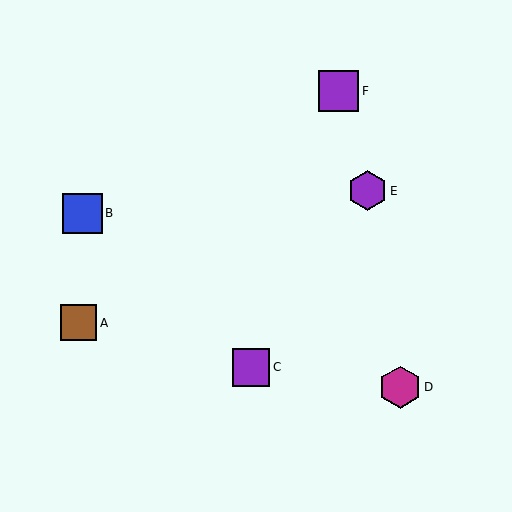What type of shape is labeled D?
Shape D is a magenta hexagon.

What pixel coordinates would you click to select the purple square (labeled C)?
Click at (251, 367) to select the purple square C.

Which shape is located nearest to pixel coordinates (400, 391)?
The magenta hexagon (labeled D) at (400, 387) is nearest to that location.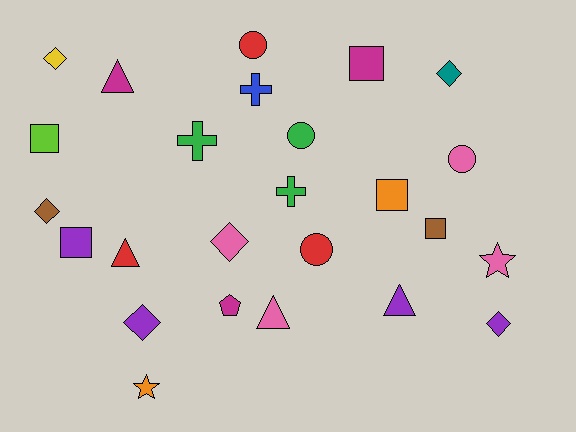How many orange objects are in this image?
There are 2 orange objects.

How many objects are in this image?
There are 25 objects.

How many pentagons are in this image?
There is 1 pentagon.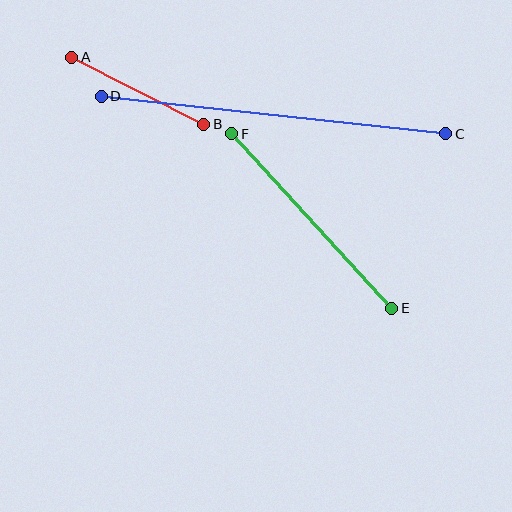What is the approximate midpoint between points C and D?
The midpoint is at approximately (273, 115) pixels.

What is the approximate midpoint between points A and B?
The midpoint is at approximately (138, 91) pixels.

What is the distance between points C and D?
The distance is approximately 346 pixels.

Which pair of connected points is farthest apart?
Points C and D are farthest apart.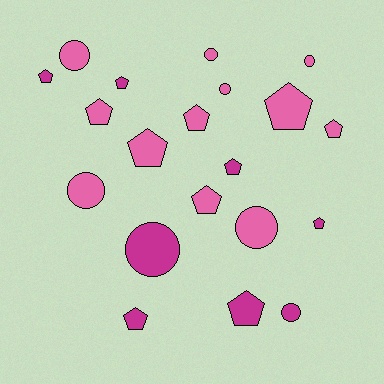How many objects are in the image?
There are 20 objects.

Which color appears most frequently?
Pink, with 12 objects.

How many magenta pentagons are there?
There are 6 magenta pentagons.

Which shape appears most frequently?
Pentagon, with 12 objects.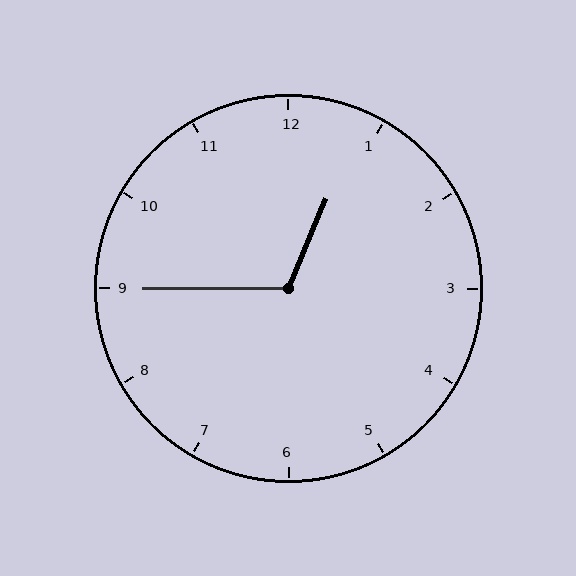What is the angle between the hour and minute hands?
Approximately 112 degrees.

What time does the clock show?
12:45.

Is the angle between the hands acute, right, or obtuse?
It is obtuse.